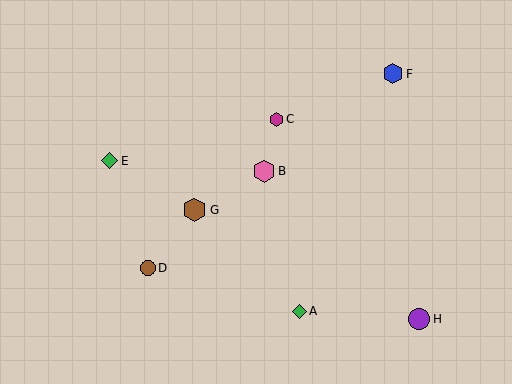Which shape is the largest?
The brown hexagon (labeled G) is the largest.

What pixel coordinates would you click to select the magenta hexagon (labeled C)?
Click at (277, 119) to select the magenta hexagon C.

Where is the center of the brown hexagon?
The center of the brown hexagon is at (195, 210).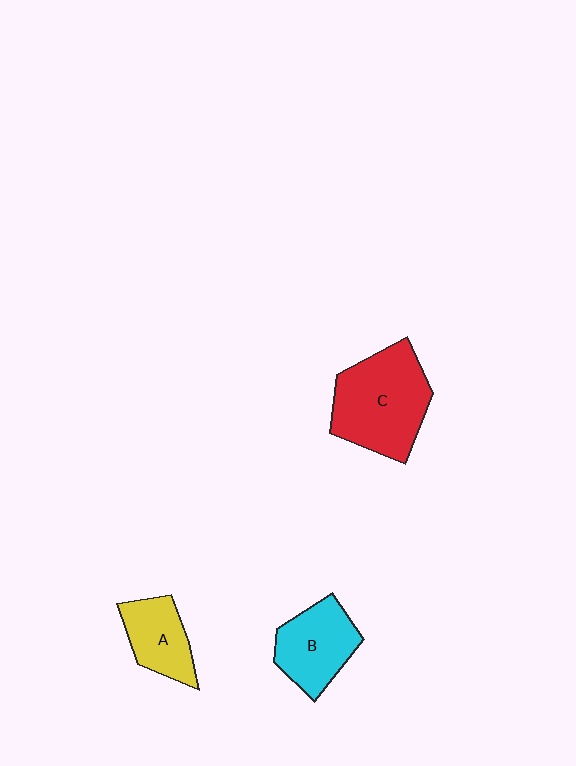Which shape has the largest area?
Shape C (red).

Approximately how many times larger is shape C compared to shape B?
Approximately 1.5 times.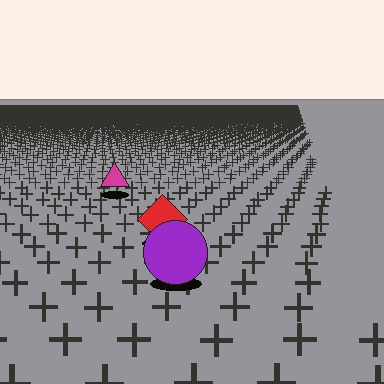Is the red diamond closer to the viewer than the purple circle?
No. The purple circle is closer — you can tell from the texture gradient: the ground texture is coarser near it.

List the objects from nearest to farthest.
From nearest to farthest: the purple circle, the red diamond, the magenta triangle.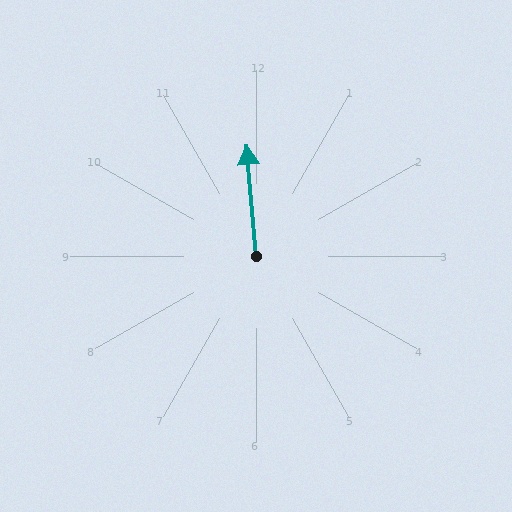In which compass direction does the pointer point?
North.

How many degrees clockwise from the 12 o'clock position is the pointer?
Approximately 355 degrees.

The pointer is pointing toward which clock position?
Roughly 12 o'clock.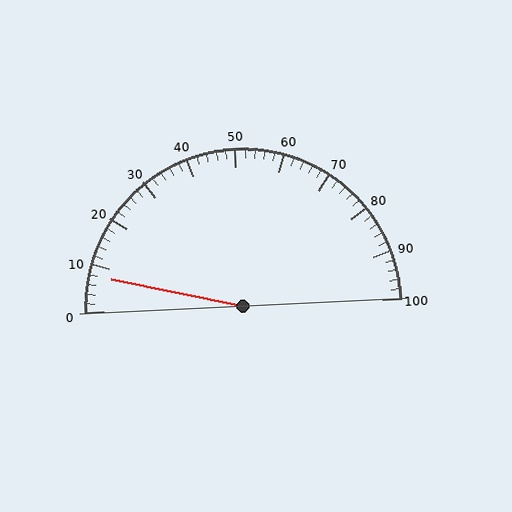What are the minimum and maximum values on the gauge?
The gauge ranges from 0 to 100.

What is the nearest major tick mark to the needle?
The nearest major tick mark is 10.